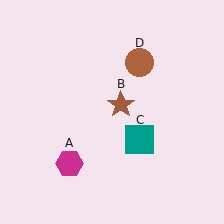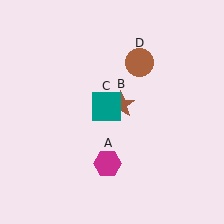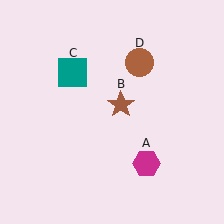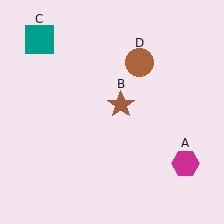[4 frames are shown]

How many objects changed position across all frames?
2 objects changed position: magenta hexagon (object A), teal square (object C).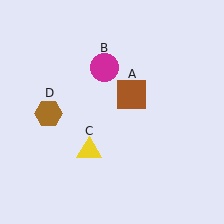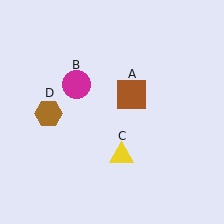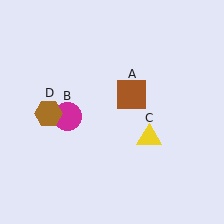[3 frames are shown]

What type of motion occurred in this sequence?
The magenta circle (object B), yellow triangle (object C) rotated counterclockwise around the center of the scene.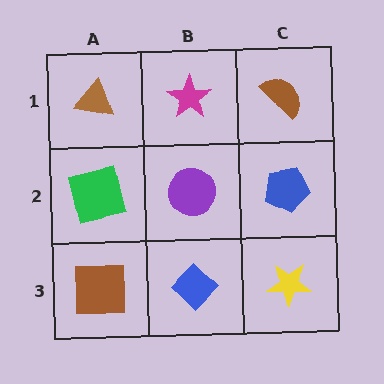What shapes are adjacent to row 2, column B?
A magenta star (row 1, column B), a blue diamond (row 3, column B), a green square (row 2, column A), a blue pentagon (row 2, column C).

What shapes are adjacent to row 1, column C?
A blue pentagon (row 2, column C), a magenta star (row 1, column B).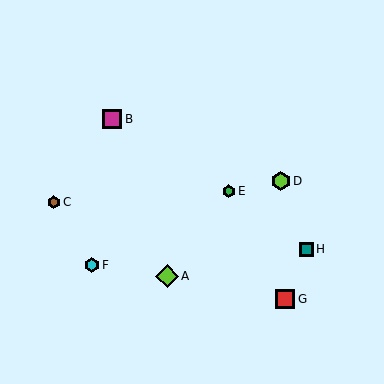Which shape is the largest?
The lime diamond (labeled A) is the largest.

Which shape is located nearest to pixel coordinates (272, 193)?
The lime hexagon (labeled D) at (281, 181) is nearest to that location.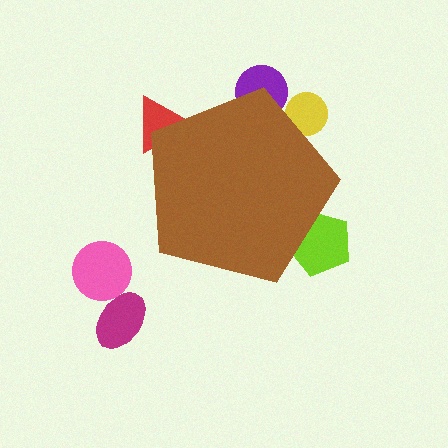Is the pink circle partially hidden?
No, the pink circle is fully visible.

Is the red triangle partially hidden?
Yes, the red triangle is partially hidden behind the brown pentagon.